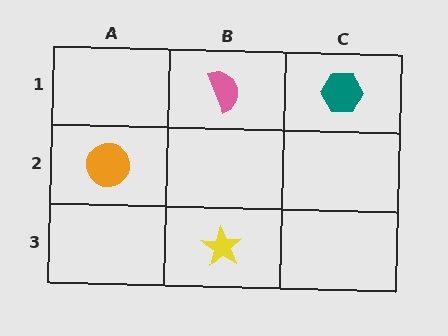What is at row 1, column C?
A teal hexagon.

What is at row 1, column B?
A pink semicircle.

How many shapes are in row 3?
1 shape.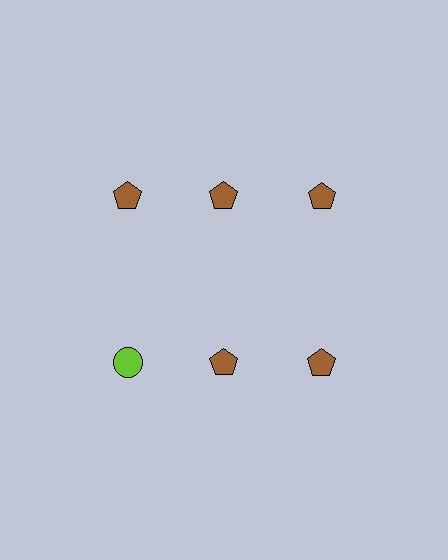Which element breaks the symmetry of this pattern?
The lime circle in the second row, leftmost column breaks the symmetry. All other shapes are brown pentagons.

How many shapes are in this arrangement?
There are 6 shapes arranged in a grid pattern.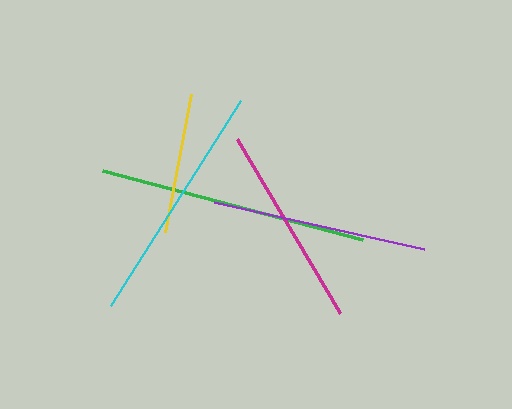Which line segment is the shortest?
The yellow line is the shortest at approximately 141 pixels.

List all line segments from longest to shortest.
From longest to shortest: green, cyan, purple, magenta, yellow.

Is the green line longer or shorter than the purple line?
The green line is longer than the purple line.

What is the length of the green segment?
The green segment is approximately 270 pixels long.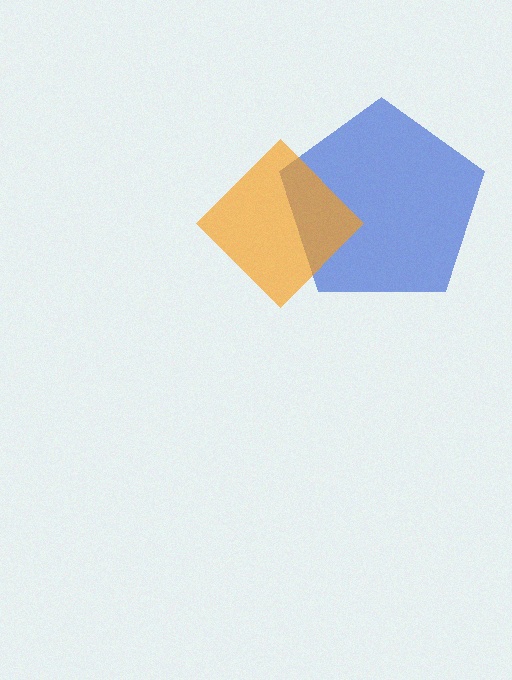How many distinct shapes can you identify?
There are 2 distinct shapes: a blue pentagon, an orange diamond.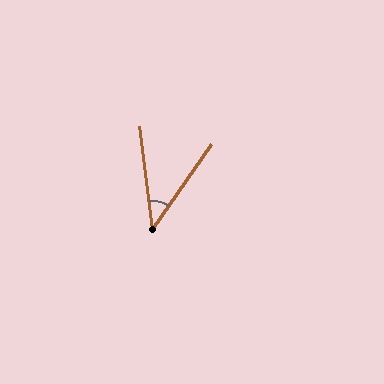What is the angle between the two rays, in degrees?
Approximately 42 degrees.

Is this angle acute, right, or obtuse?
It is acute.